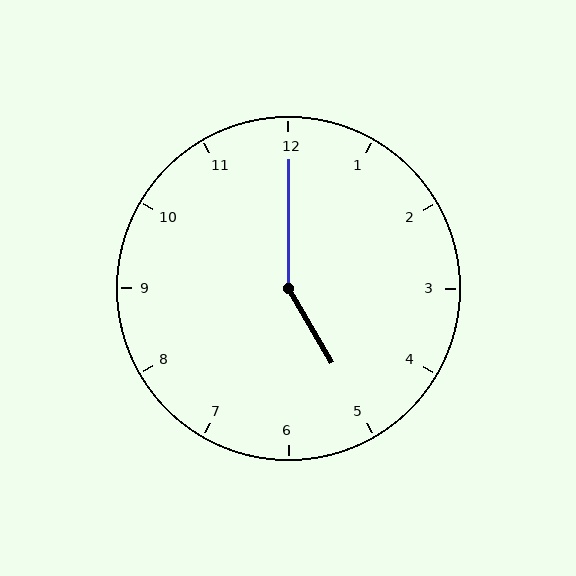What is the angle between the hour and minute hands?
Approximately 150 degrees.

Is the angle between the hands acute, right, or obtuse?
It is obtuse.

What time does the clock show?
5:00.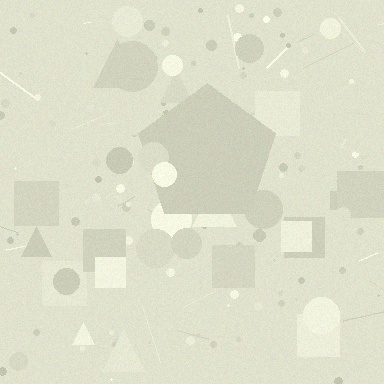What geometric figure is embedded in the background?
A pentagon is embedded in the background.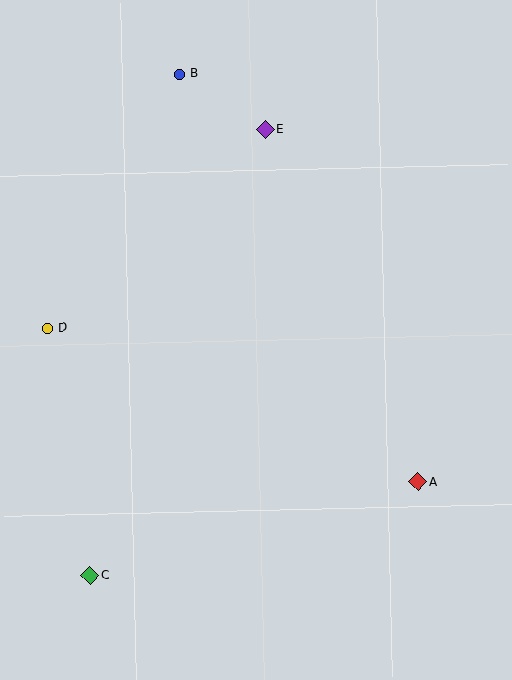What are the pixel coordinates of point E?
Point E is at (265, 130).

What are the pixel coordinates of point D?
Point D is at (47, 328).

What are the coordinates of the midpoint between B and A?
The midpoint between B and A is at (299, 278).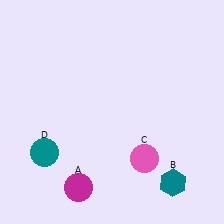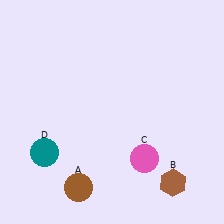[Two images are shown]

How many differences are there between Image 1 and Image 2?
There are 2 differences between the two images.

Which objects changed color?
A changed from magenta to brown. B changed from teal to brown.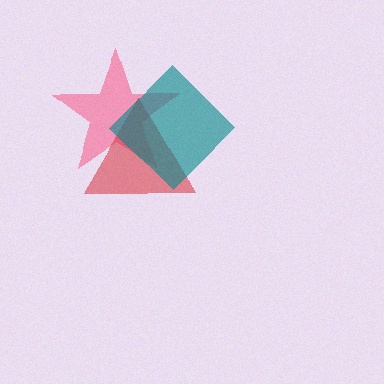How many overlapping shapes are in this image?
There are 3 overlapping shapes in the image.